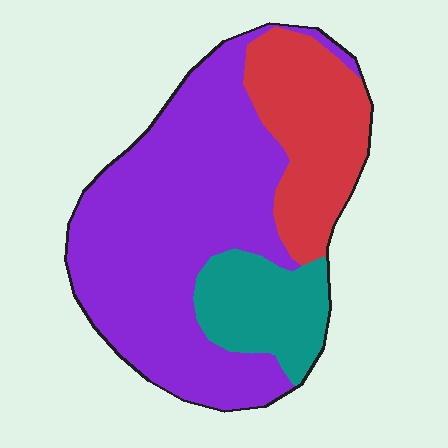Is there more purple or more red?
Purple.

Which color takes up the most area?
Purple, at roughly 60%.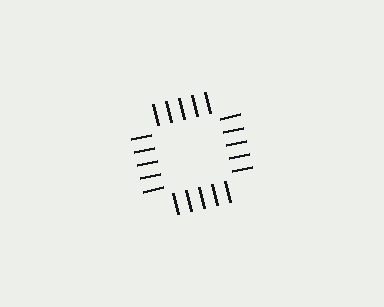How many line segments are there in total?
20 — 5 along each of the 4 edges.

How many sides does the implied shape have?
4 sides — the line-ends trace a square.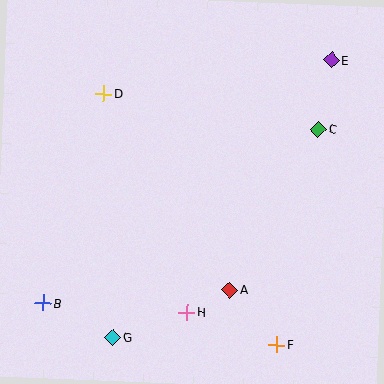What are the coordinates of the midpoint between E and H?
The midpoint between E and H is at (259, 186).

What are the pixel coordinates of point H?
Point H is at (187, 312).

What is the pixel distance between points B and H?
The distance between B and H is 144 pixels.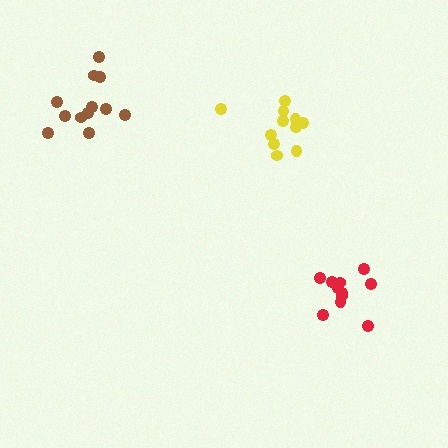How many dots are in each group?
Group 1: 11 dots, Group 2: 12 dots, Group 3: 11 dots (34 total).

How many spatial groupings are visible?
There are 3 spatial groupings.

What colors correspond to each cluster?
The clusters are colored: red, brown, yellow.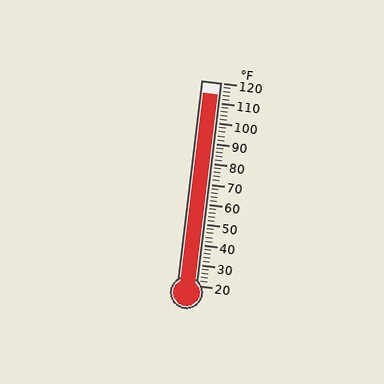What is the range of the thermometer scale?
The thermometer scale ranges from 20°F to 120°F.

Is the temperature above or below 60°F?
The temperature is above 60°F.